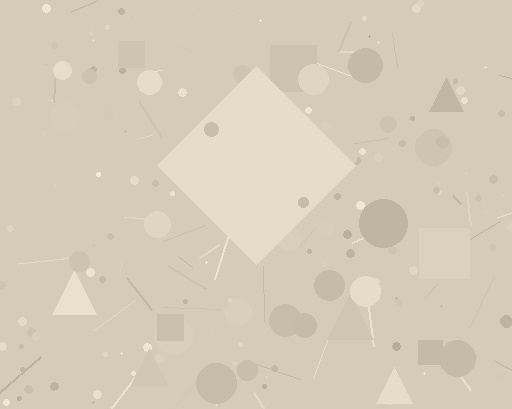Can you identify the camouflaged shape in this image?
The camouflaged shape is a diamond.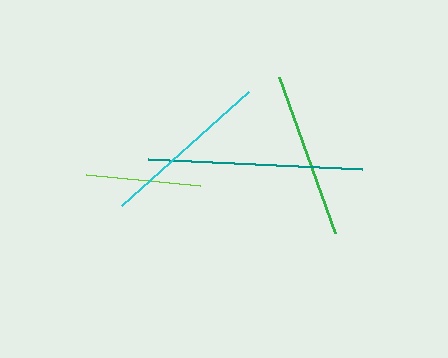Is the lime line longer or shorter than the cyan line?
The cyan line is longer than the lime line.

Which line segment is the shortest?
The lime line is the shortest at approximately 114 pixels.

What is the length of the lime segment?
The lime segment is approximately 114 pixels long.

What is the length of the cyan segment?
The cyan segment is approximately 170 pixels long.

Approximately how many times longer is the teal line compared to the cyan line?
The teal line is approximately 1.3 times the length of the cyan line.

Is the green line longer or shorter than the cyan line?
The cyan line is longer than the green line.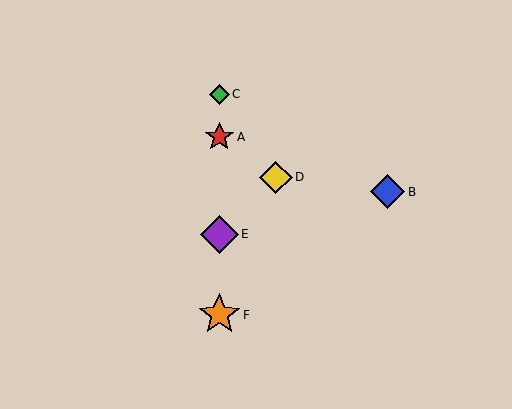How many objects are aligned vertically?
4 objects (A, C, E, F) are aligned vertically.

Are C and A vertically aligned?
Yes, both are at x≈219.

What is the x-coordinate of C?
Object C is at x≈219.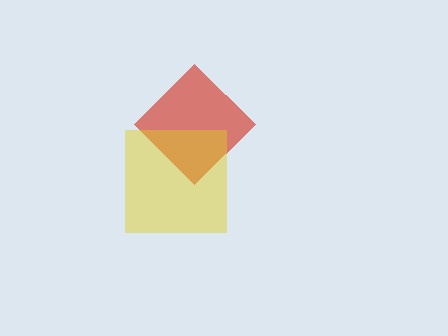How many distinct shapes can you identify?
There are 2 distinct shapes: a red diamond, a yellow square.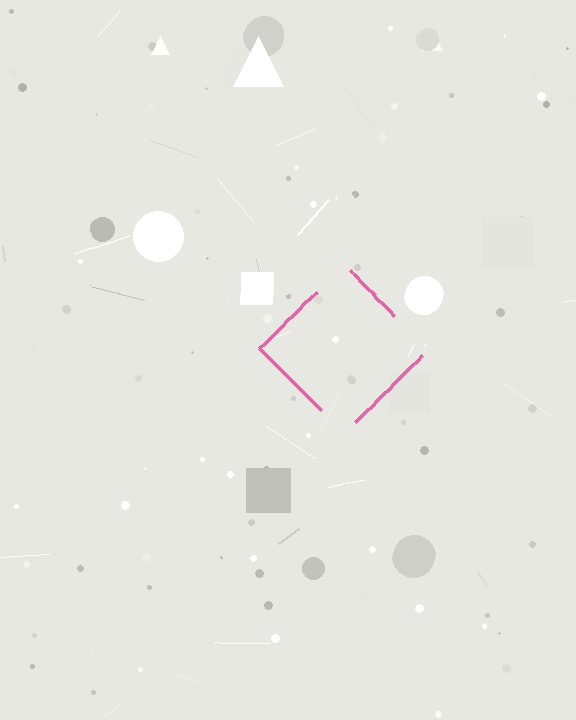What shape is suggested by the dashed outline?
The dashed outline suggests a diamond.